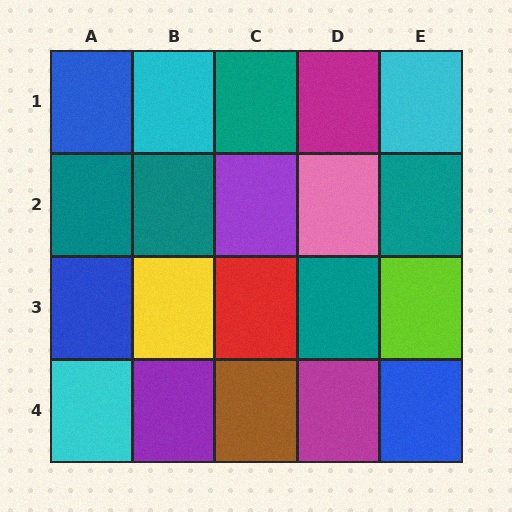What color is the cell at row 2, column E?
Teal.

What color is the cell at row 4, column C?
Brown.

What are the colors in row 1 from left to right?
Blue, cyan, teal, magenta, cyan.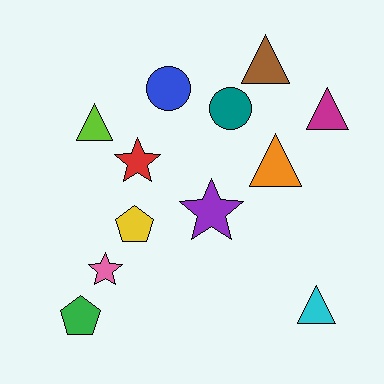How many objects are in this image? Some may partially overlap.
There are 12 objects.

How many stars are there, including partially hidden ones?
There are 3 stars.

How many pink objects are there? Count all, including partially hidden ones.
There is 1 pink object.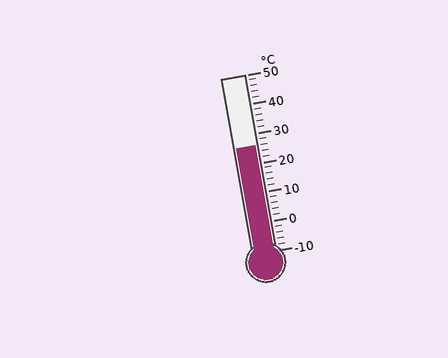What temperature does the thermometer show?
The thermometer shows approximately 26°C.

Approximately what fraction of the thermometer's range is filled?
The thermometer is filled to approximately 60% of its range.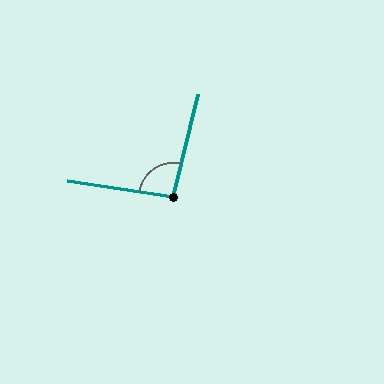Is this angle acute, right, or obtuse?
It is obtuse.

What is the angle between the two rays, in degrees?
Approximately 95 degrees.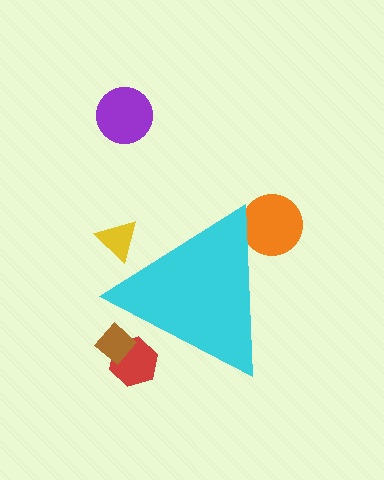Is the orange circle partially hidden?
Yes, the orange circle is partially hidden behind the cyan triangle.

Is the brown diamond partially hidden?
Yes, the brown diamond is partially hidden behind the cyan triangle.